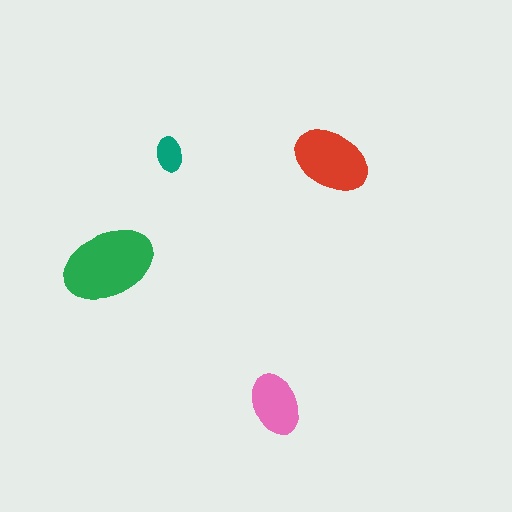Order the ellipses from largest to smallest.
the green one, the red one, the pink one, the teal one.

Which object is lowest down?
The pink ellipse is bottommost.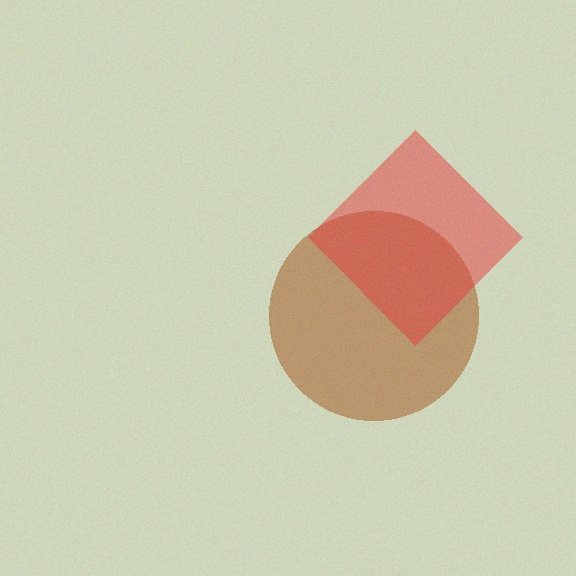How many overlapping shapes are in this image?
There are 2 overlapping shapes in the image.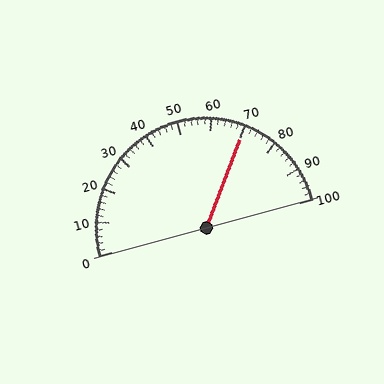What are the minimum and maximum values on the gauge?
The gauge ranges from 0 to 100.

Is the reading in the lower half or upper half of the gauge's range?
The reading is in the upper half of the range (0 to 100).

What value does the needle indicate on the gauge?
The needle indicates approximately 70.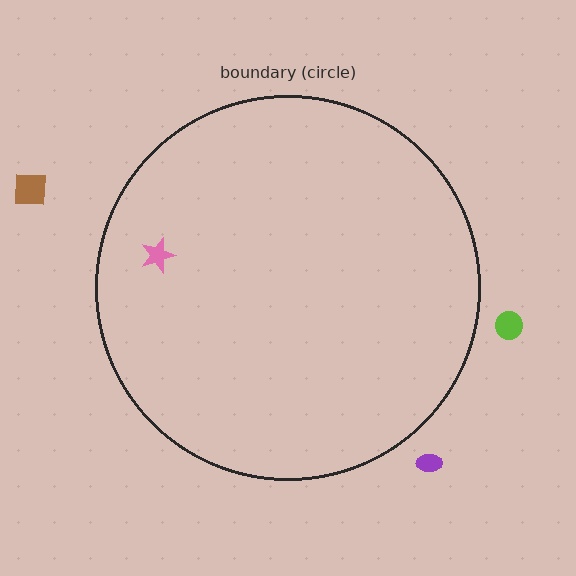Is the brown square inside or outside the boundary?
Outside.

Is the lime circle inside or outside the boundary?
Outside.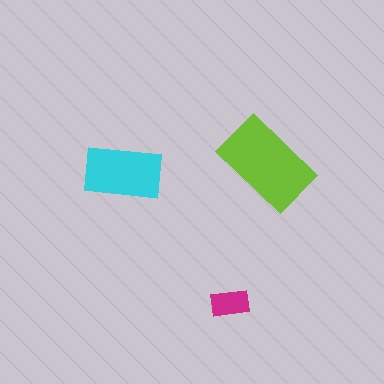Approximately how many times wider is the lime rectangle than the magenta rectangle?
About 2.5 times wider.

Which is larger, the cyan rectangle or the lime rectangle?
The lime one.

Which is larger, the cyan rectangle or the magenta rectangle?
The cyan one.